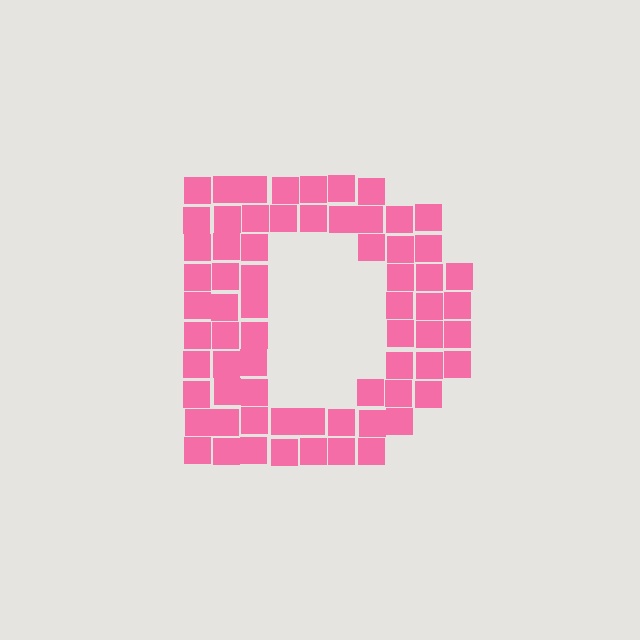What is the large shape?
The large shape is the letter D.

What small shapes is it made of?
It is made of small squares.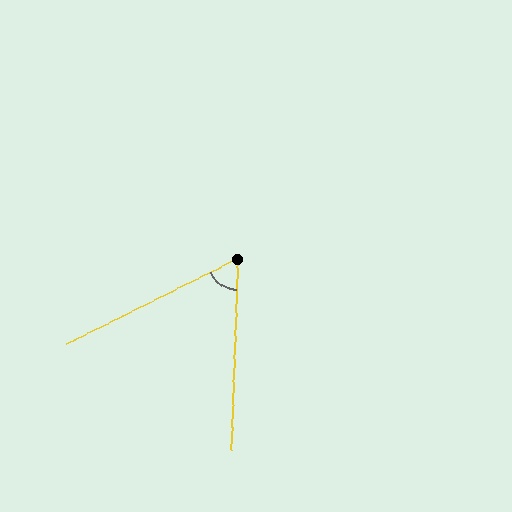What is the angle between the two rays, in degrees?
Approximately 61 degrees.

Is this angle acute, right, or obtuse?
It is acute.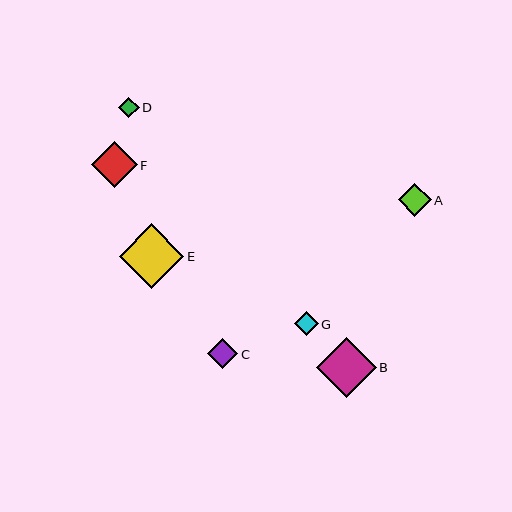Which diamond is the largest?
Diamond E is the largest with a size of approximately 65 pixels.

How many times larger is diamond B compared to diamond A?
Diamond B is approximately 1.8 times the size of diamond A.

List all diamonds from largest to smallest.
From largest to smallest: E, B, F, A, C, G, D.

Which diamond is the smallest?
Diamond D is the smallest with a size of approximately 20 pixels.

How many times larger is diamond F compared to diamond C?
Diamond F is approximately 1.5 times the size of diamond C.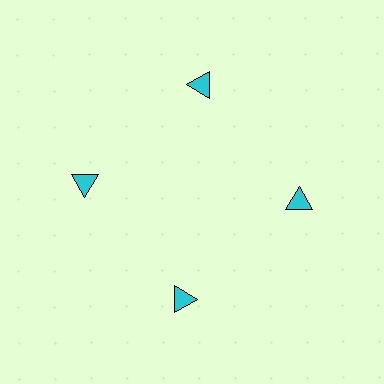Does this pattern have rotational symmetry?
Yes, this pattern has 4-fold rotational symmetry. It looks the same after rotating 90 degrees around the center.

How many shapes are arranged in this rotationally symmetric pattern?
There are 4 shapes, arranged in 4 groups of 1.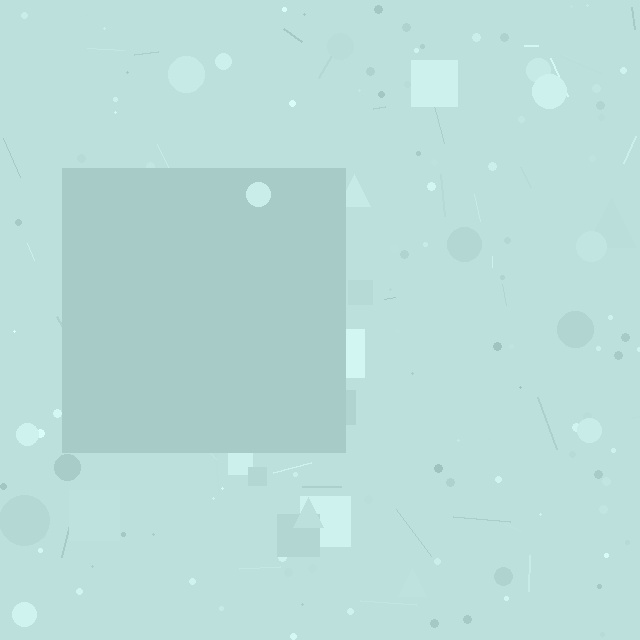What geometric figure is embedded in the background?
A square is embedded in the background.